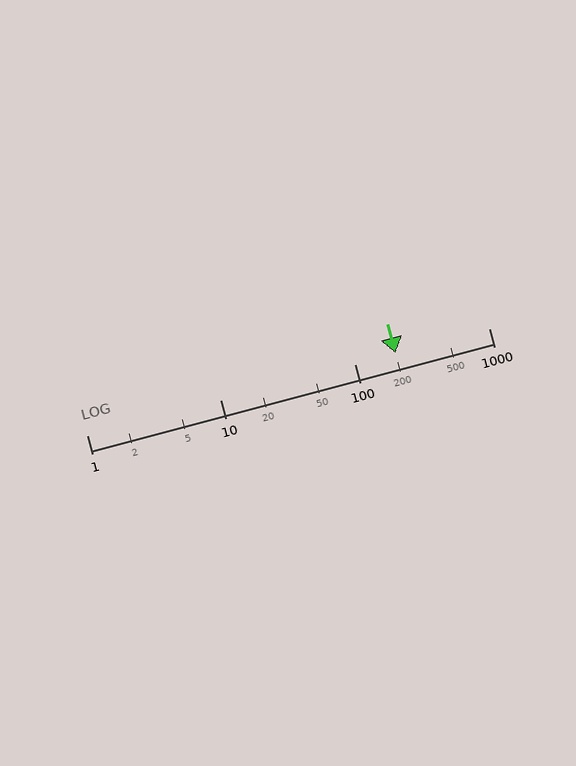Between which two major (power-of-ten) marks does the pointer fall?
The pointer is between 100 and 1000.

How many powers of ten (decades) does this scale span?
The scale spans 3 decades, from 1 to 1000.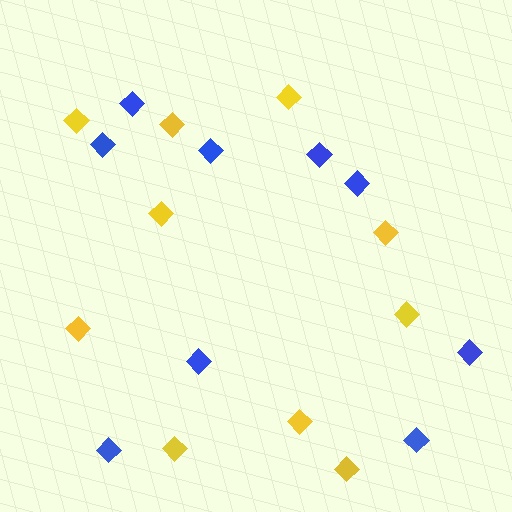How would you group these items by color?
There are 2 groups: one group of yellow diamonds (10) and one group of blue diamonds (9).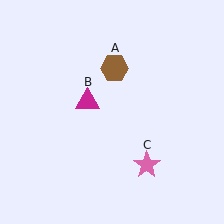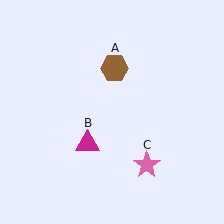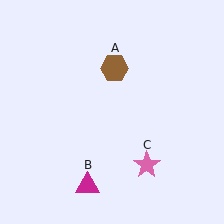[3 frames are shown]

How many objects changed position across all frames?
1 object changed position: magenta triangle (object B).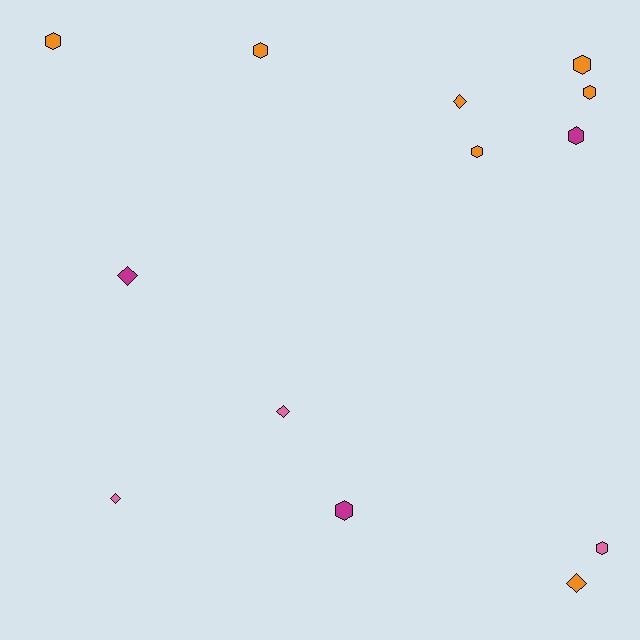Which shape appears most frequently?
Hexagon, with 8 objects.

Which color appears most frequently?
Orange, with 7 objects.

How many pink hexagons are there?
There is 1 pink hexagon.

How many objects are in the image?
There are 13 objects.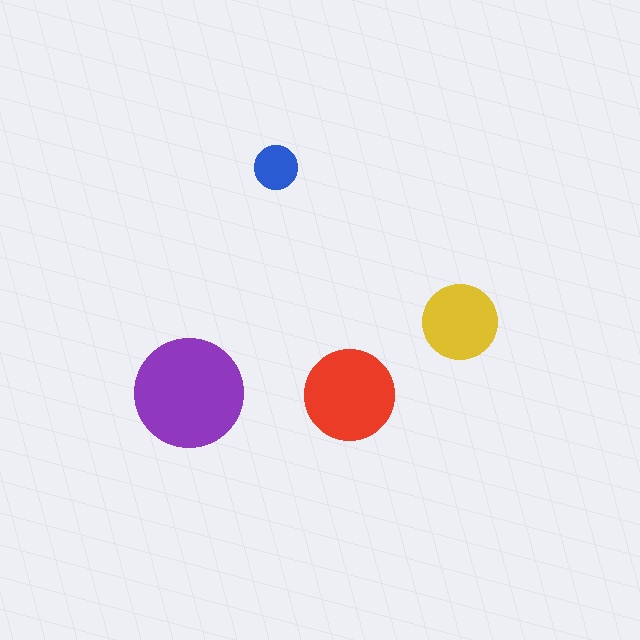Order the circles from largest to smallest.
the purple one, the red one, the yellow one, the blue one.